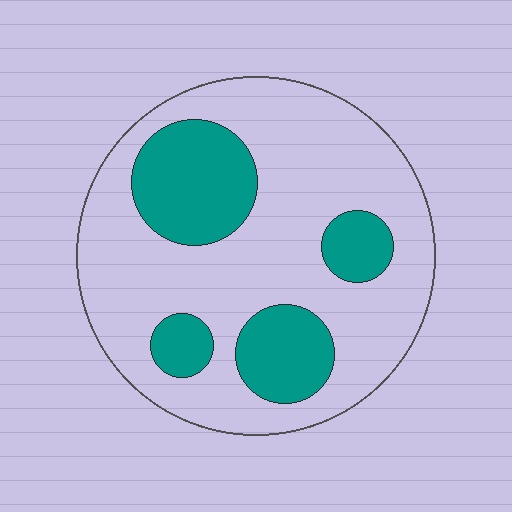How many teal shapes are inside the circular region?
4.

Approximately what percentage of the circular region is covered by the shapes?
Approximately 25%.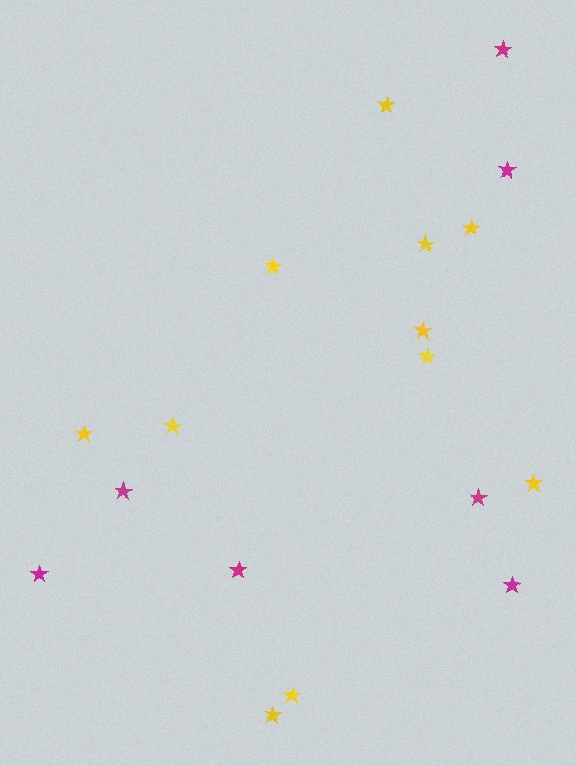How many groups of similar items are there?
There are 2 groups: one group of yellow stars (11) and one group of magenta stars (7).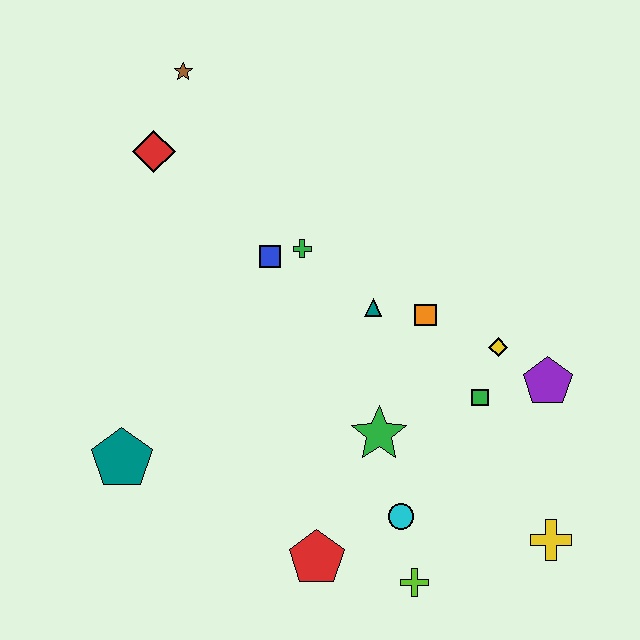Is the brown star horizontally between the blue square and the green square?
No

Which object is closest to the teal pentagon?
The red pentagon is closest to the teal pentagon.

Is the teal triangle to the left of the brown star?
No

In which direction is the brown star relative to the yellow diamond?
The brown star is to the left of the yellow diamond.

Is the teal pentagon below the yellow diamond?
Yes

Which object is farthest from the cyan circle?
The brown star is farthest from the cyan circle.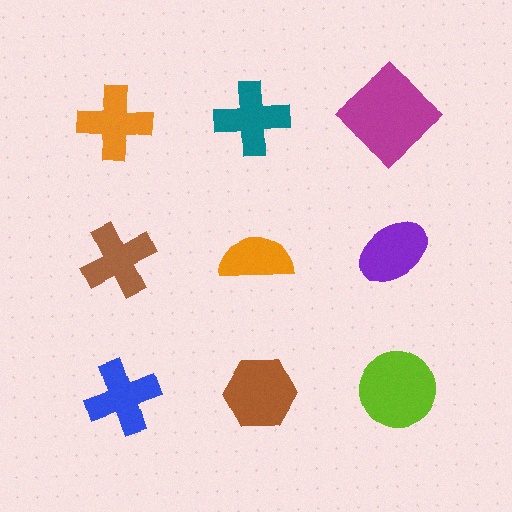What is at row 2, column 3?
A purple ellipse.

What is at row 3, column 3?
A lime circle.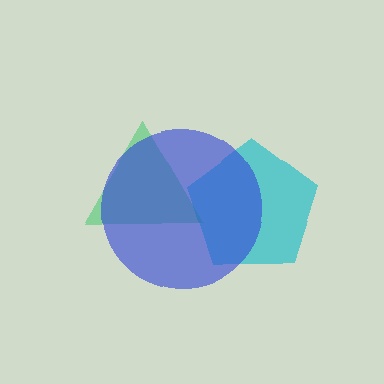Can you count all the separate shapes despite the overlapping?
Yes, there are 3 separate shapes.